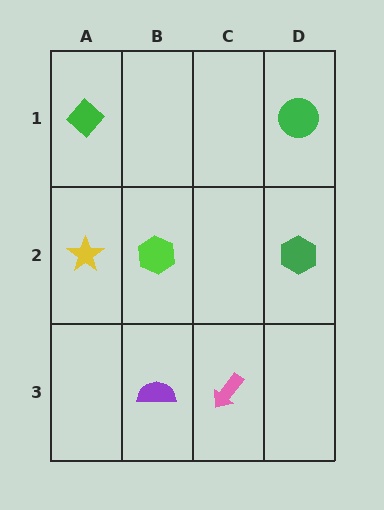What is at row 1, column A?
A green diamond.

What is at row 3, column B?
A purple semicircle.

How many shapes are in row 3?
2 shapes.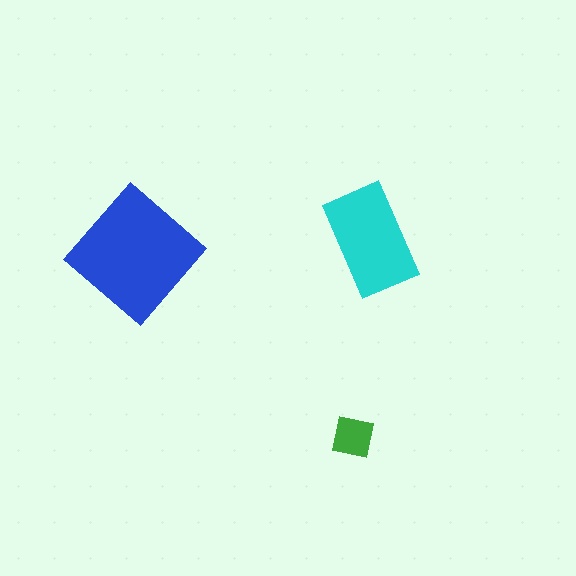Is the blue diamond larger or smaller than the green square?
Larger.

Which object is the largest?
The blue diamond.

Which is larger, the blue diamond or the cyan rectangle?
The blue diamond.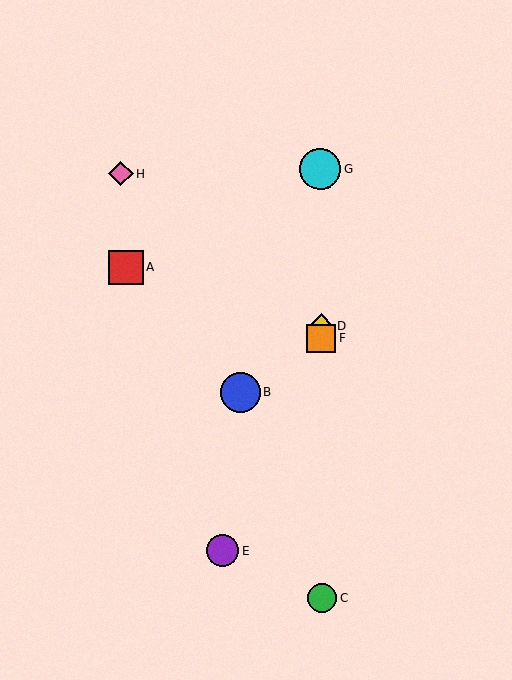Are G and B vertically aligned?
No, G is at x≈321 and B is at x≈241.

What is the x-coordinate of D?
Object D is at x≈321.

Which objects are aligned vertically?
Objects C, D, F, G are aligned vertically.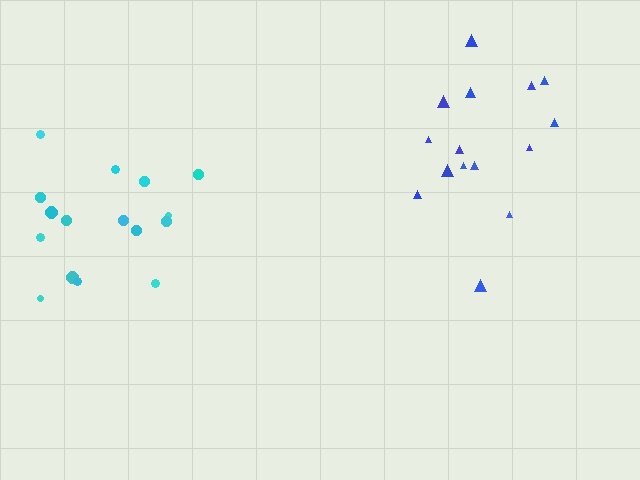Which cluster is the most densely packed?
Cyan.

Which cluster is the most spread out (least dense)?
Blue.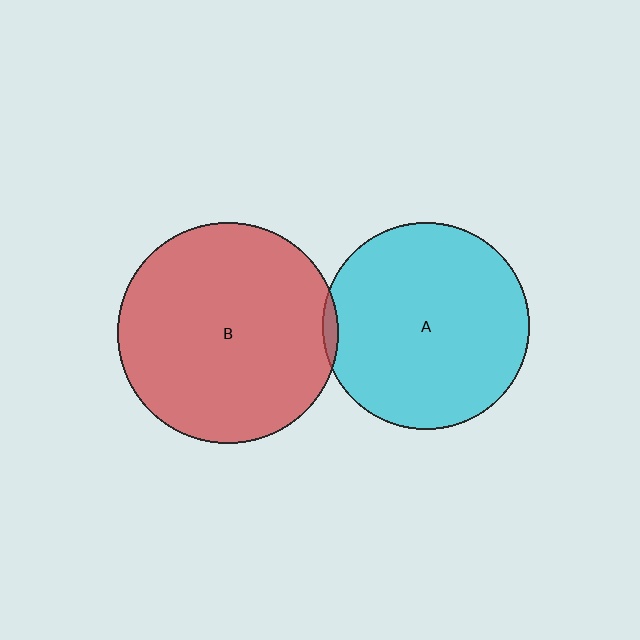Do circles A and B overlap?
Yes.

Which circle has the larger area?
Circle B (red).